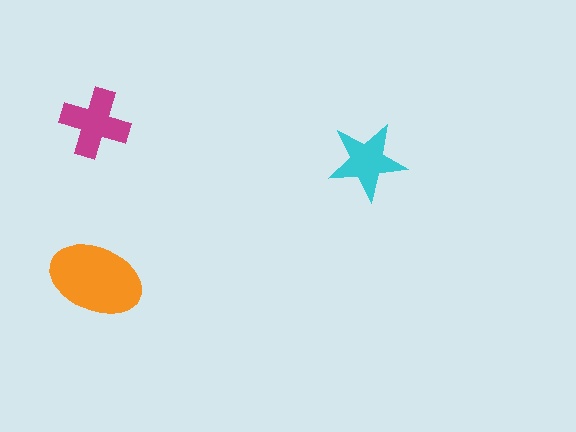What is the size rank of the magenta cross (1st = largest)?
2nd.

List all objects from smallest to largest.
The cyan star, the magenta cross, the orange ellipse.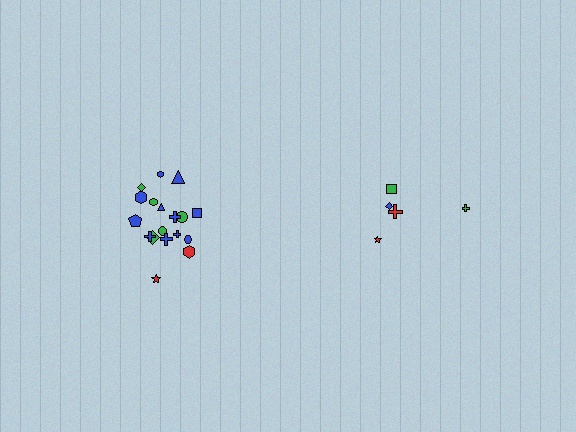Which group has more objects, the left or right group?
The left group.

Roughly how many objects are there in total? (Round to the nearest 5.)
Roughly 25 objects in total.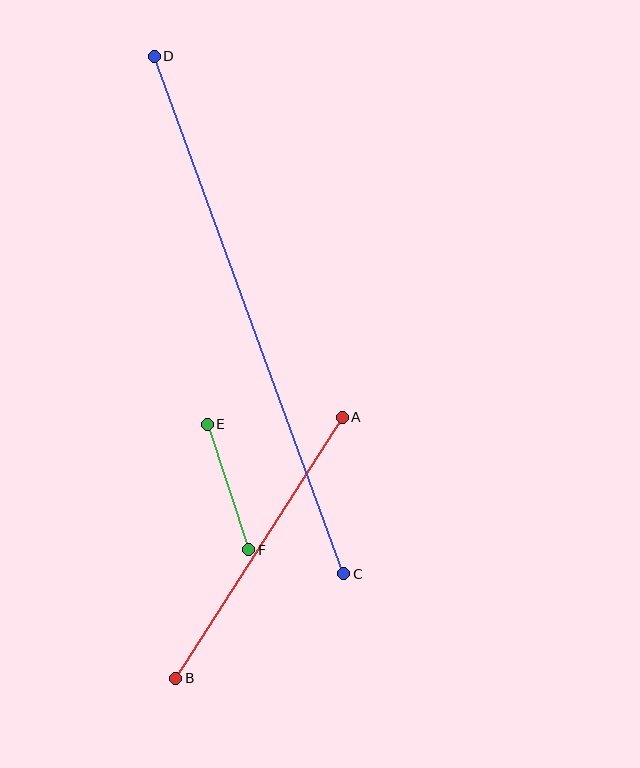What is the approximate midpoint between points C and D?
The midpoint is at approximately (249, 315) pixels.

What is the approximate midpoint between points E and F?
The midpoint is at approximately (228, 487) pixels.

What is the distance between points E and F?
The distance is approximately 132 pixels.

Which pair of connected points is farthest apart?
Points C and D are farthest apart.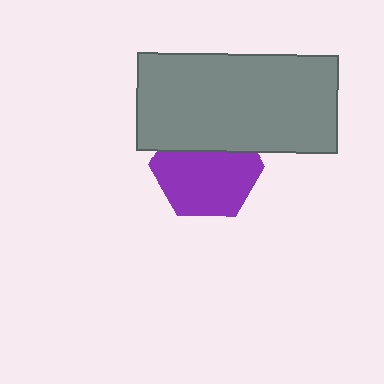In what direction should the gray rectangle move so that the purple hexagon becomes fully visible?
The gray rectangle should move up. That is the shortest direction to clear the overlap and leave the purple hexagon fully visible.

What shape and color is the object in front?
The object in front is a gray rectangle.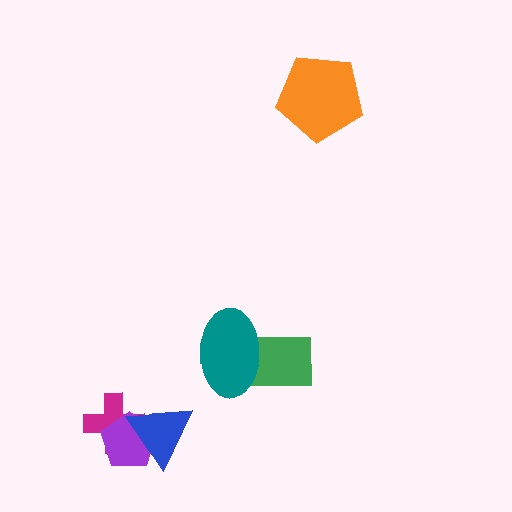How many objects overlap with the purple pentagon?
2 objects overlap with the purple pentagon.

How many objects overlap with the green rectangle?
1 object overlaps with the green rectangle.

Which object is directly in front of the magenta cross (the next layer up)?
The purple pentagon is directly in front of the magenta cross.